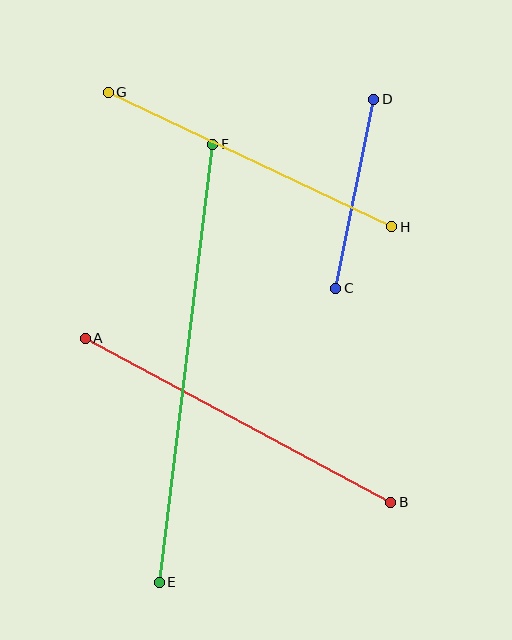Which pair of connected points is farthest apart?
Points E and F are farthest apart.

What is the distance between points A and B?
The distance is approximately 346 pixels.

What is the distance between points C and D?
The distance is approximately 193 pixels.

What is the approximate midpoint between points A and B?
The midpoint is at approximately (238, 420) pixels.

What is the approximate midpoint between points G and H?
The midpoint is at approximately (250, 159) pixels.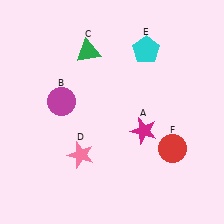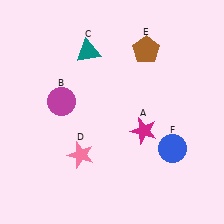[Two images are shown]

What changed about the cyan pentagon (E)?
In Image 1, E is cyan. In Image 2, it changed to brown.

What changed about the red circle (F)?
In Image 1, F is red. In Image 2, it changed to blue.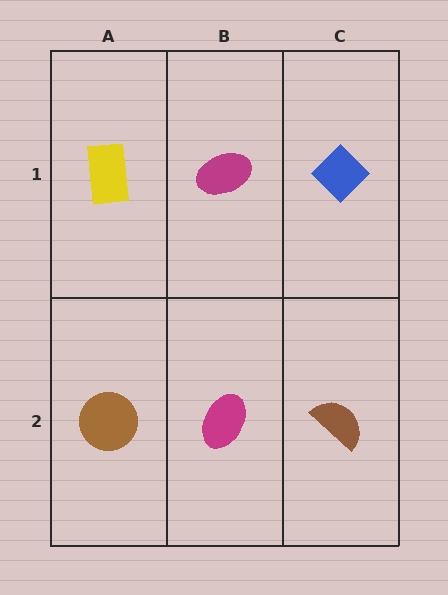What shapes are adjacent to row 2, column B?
A magenta ellipse (row 1, column B), a brown circle (row 2, column A), a brown semicircle (row 2, column C).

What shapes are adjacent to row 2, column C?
A blue diamond (row 1, column C), a magenta ellipse (row 2, column B).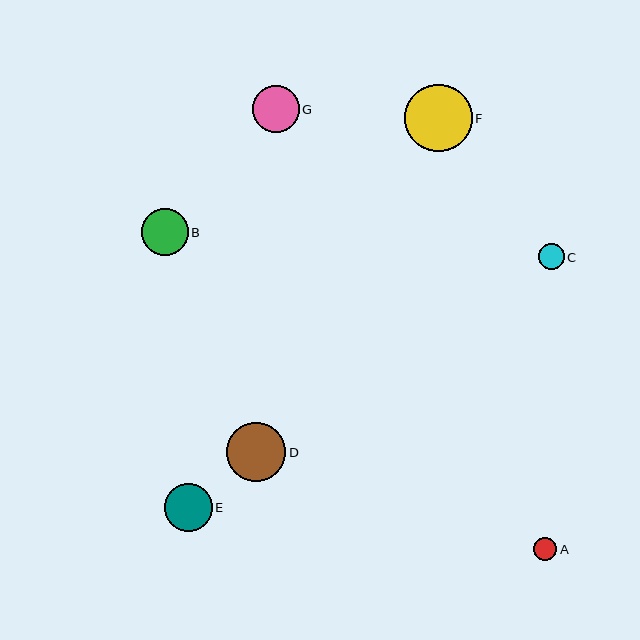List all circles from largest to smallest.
From largest to smallest: F, D, E, G, B, C, A.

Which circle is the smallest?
Circle A is the smallest with a size of approximately 23 pixels.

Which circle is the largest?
Circle F is the largest with a size of approximately 67 pixels.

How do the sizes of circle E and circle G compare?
Circle E and circle G are approximately the same size.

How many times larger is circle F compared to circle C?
Circle F is approximately 2.6 times the size of circle C.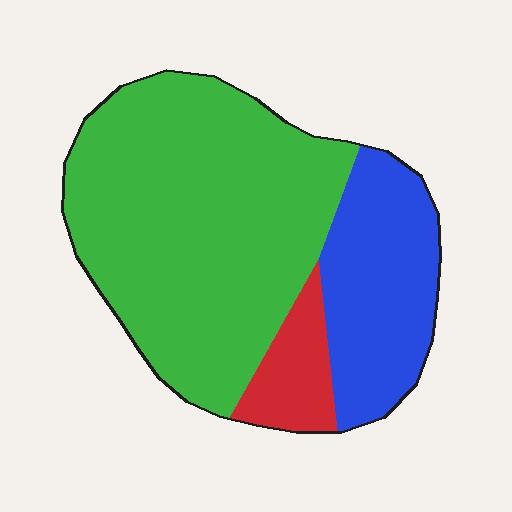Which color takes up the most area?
Green, at roughly 65%.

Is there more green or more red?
Green.